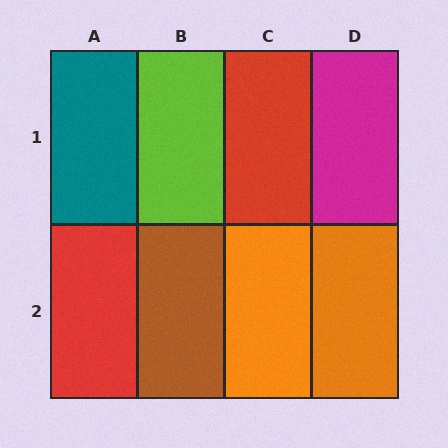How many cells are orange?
2 cells are orange.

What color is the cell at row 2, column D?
Orange.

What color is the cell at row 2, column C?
Orange.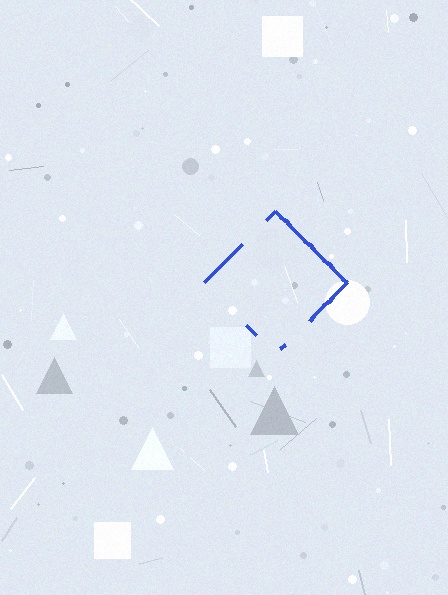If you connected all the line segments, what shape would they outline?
They would outline a diamond.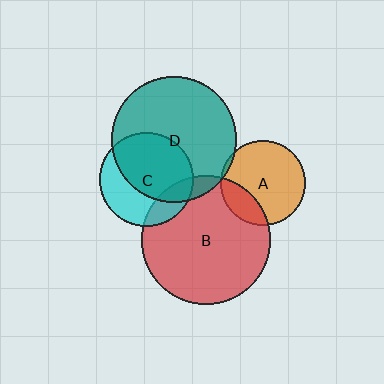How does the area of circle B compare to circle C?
Approximately 1.9 times.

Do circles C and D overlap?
Yes.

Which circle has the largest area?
Circle B (red).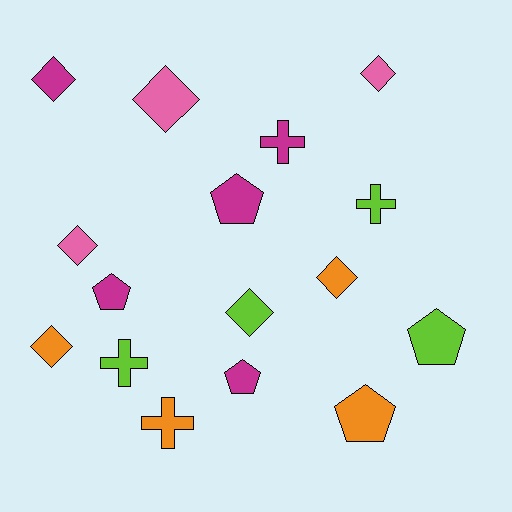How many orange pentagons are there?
There is 1 orange pentagon.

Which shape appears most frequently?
Diamond, with 7 objects.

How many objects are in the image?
There are 16 objects.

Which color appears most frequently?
Magenta, with 5 objects.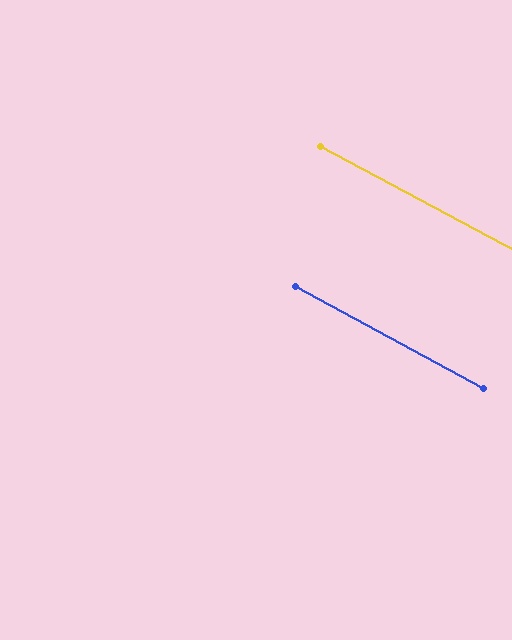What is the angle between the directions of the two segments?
Approximately 0 degrees.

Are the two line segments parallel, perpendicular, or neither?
Parallel — their directions differ by only 0.3°.